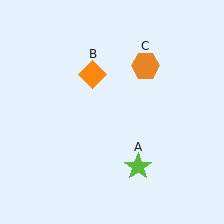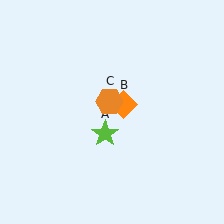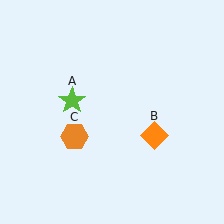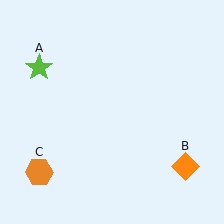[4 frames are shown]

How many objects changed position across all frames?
3 objects changed position: lime star (object A), orange diamond (object B), orange hexagon (object C).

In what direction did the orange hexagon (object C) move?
The orange hexagon (object C) moved down and to the left.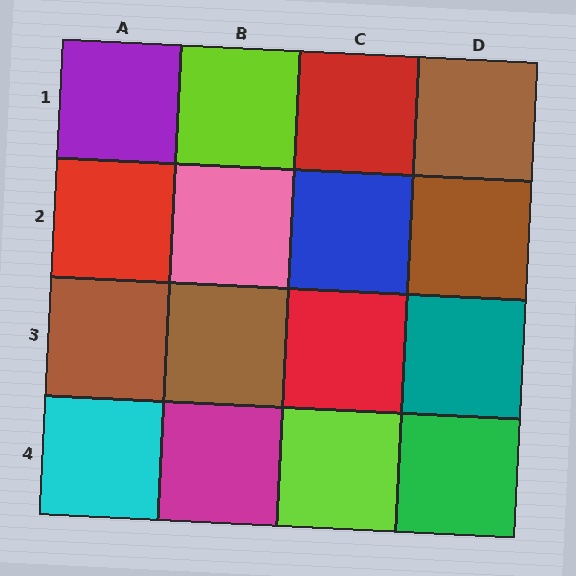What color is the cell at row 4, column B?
Magenta.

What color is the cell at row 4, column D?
Green.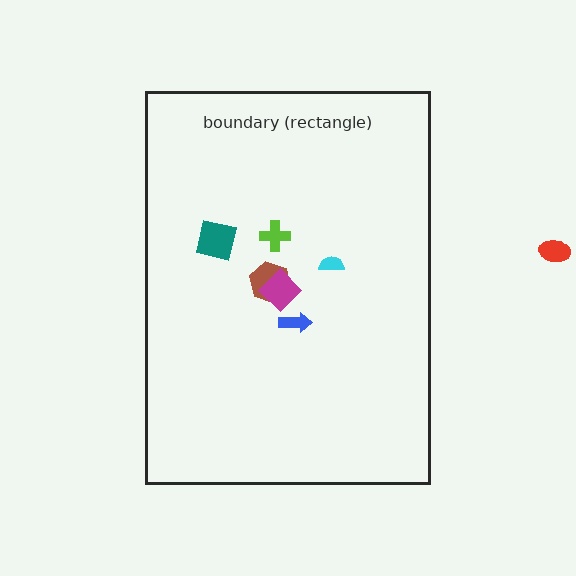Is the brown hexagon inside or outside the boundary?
Inside.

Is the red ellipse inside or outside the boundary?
Outside.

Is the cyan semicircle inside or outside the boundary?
Inside.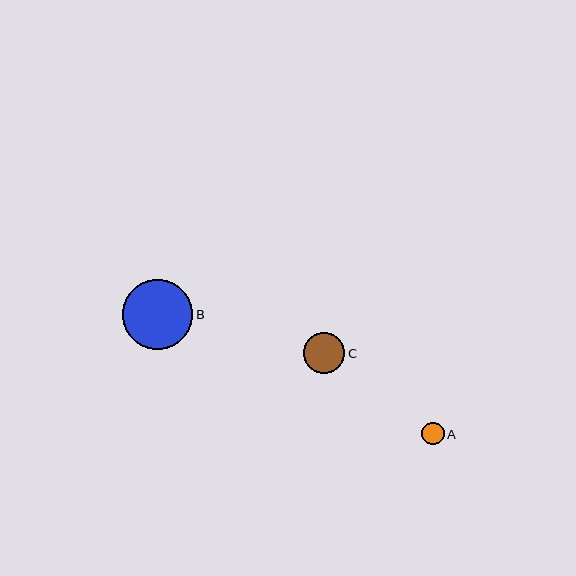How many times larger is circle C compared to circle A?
Circle C is approximately 1.8 times the size of circle A.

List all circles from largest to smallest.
From largest to smallest: B, C, A.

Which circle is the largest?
Circle B is the largest with a size of approximately 70 pixels.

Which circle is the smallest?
Circle A is the smallest with a size of approximately 23 pixels.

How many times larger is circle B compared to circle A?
Circle B is approximately 3.1 times the size of circle A.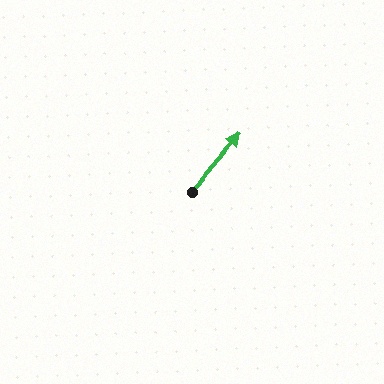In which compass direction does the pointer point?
Northeast.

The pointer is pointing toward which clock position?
Roughly 1 o'clock.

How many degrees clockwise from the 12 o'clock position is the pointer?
Approximately 41 degrees.